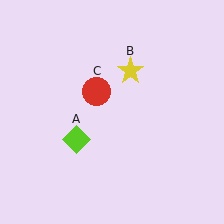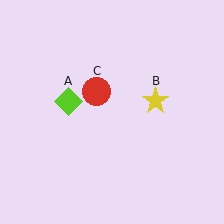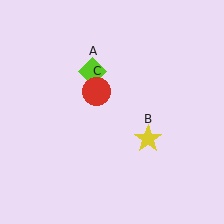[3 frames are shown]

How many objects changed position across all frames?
2 objects changed position: lime diamond (object A), yellow star (object B).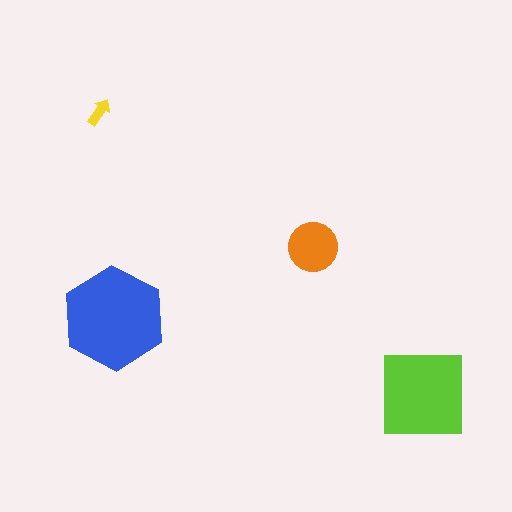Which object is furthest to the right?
The lime square is rightmost.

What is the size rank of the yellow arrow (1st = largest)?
4th.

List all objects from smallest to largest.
The yellow arrow, the orange circle, the lime square, the blue hexagon.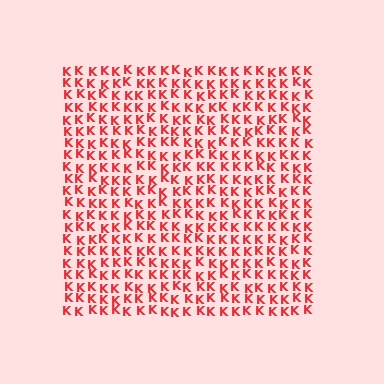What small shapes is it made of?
It is made of small letter K's.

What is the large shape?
The large shape is a square.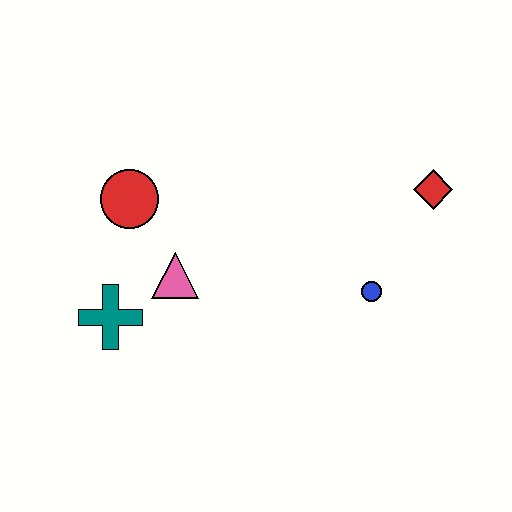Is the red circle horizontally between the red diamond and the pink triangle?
No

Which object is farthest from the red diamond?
The teal cross is farthest from the red diamond.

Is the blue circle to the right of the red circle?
Yes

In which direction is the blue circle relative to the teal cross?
The blue circle is to the right of the teal cross.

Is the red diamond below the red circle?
No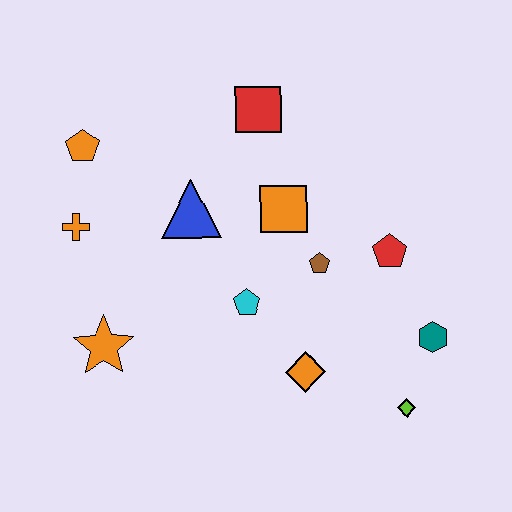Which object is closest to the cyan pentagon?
The brown pentagon is closest to the cyan pentagon.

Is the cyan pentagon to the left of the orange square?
Yes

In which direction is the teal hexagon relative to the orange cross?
The teal hexagon is to the right of the orange cross.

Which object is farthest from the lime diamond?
The orange pentagon is farthest from the lime diamond.